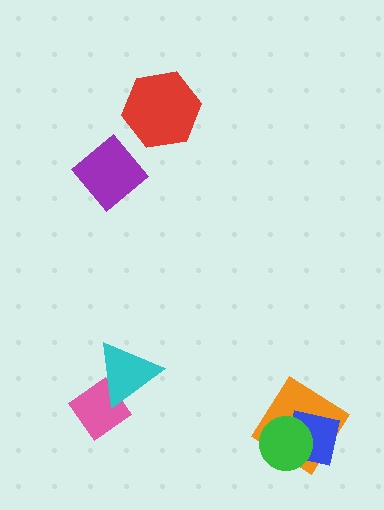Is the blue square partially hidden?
Yes, it is partially covered by another shape.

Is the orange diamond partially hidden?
Yes, it is partially covered by another shape.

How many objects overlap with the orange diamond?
2 objects overlap with the orange diamond.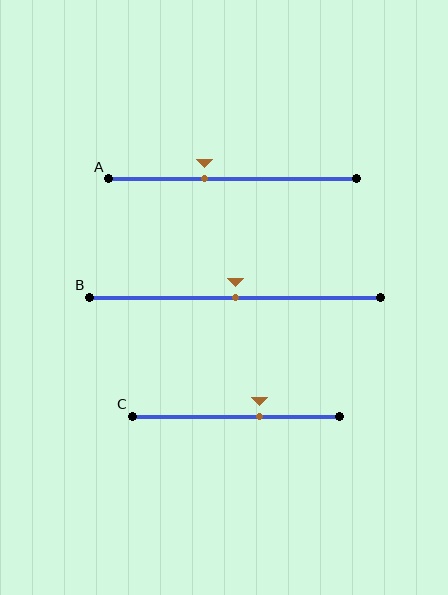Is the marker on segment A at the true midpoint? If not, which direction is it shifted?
No, the marker on segment A is shifted to the left by about 11% of the segment length.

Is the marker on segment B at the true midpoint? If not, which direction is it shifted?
Yes, the marker on segment B is at the true midpoint.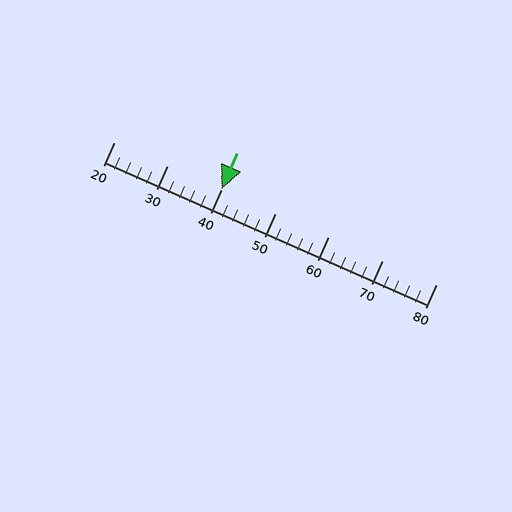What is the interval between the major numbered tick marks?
The major tick marks are spaced 10 units apart.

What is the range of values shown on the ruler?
The ruler shows values from 20 to 80.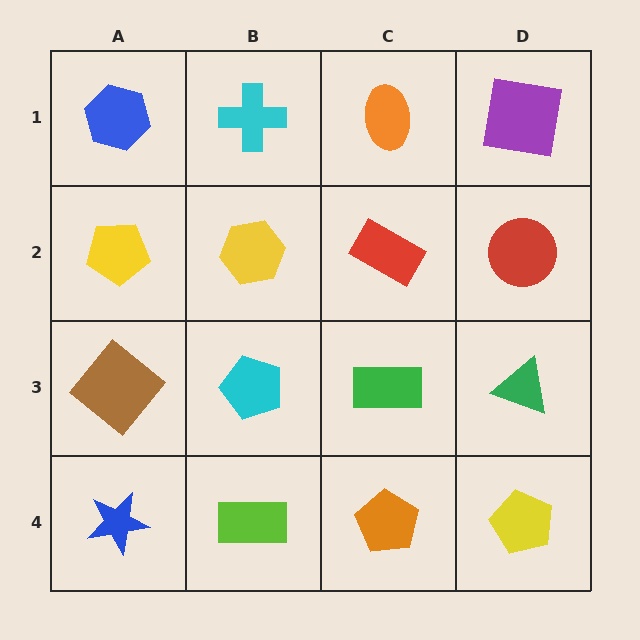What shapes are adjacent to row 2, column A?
A blue hexagon (row 1, column A), a brown diamond (row 3, column A), a yellow hexagon (row 2, column B).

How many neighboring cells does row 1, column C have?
3.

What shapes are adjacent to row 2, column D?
A purple square (row 1, column D), a green triangle (row 3, column D), a red rectangle (row 2, column C).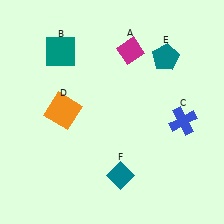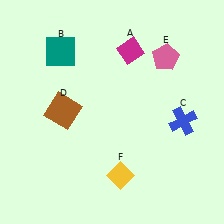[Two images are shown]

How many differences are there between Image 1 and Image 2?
There are 3 differences between the two images.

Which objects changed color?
D changed from orange to brown. E changed from teal to pink. F changed from teal to yellow.